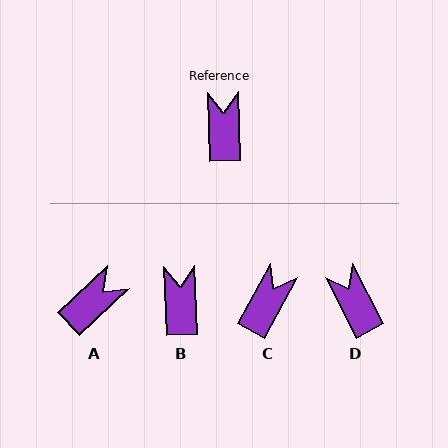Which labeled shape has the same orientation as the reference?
B.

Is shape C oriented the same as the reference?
No, it is off by about 30 degrees.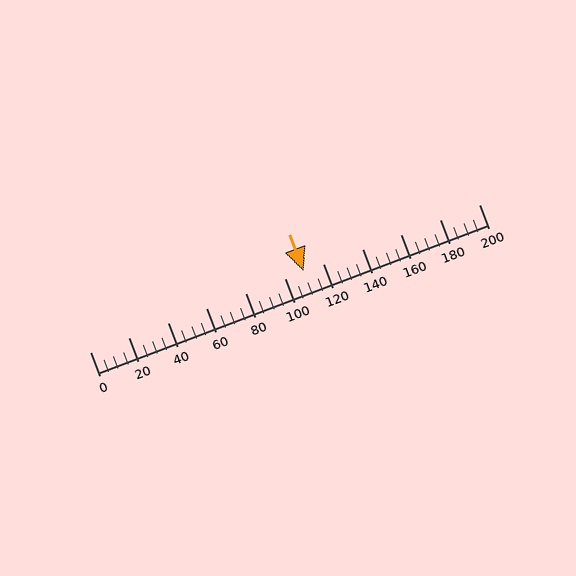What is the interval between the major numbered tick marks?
The major tick marks are spaced 20 units apart.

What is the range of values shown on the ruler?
The ruler shows values from 0 to 200.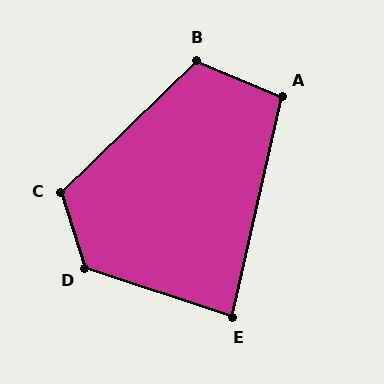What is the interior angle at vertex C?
Approximately 116 degrees (obtuse).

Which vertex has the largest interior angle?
D, at approximately 126 degrees.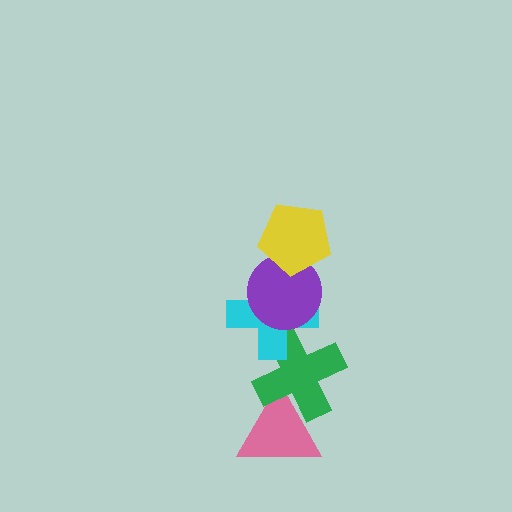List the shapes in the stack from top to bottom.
From top to bottom: the yellow pentagon, the purple circle, the cyan cross, the green cross, the pink triangle.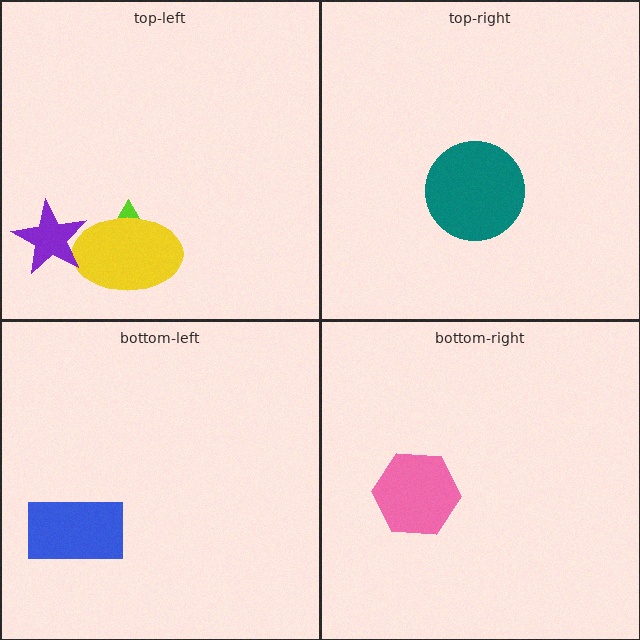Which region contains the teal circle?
The top-right region.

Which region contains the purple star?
The top-left region.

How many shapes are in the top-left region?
3.